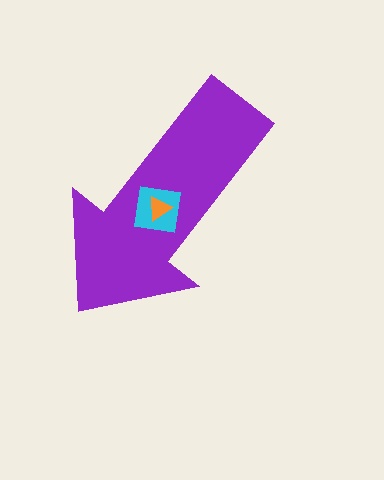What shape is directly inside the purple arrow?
The cyan square.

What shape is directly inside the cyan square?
The orange triangle.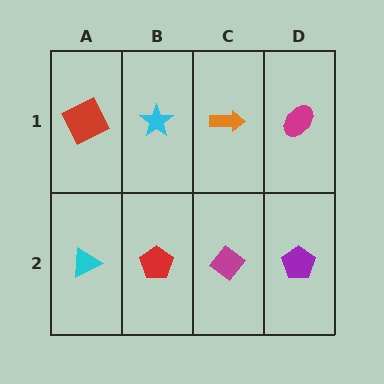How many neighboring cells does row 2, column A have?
2.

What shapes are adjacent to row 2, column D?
A magenta ellipse (row 1, column D), a magenta diamond (row 2, column C).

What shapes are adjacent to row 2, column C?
An orange arrow (row 1, column C), a red pentagon (row 2, column B), a purple pentagon (row 2, column D).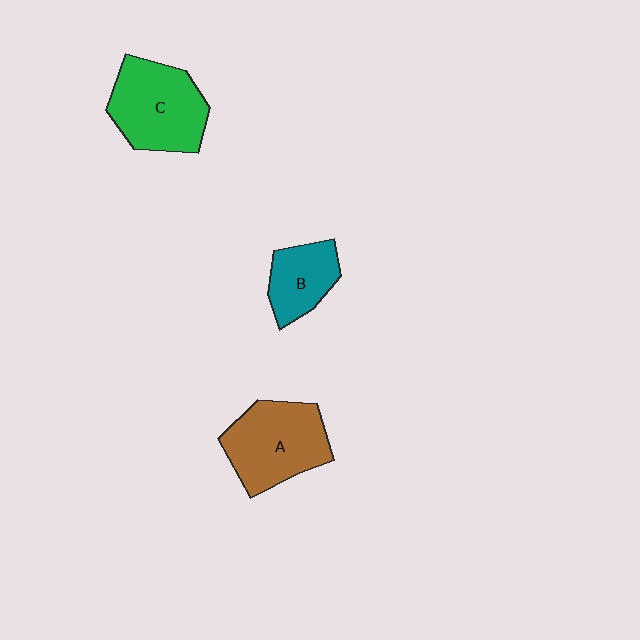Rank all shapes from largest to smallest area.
From largest to smallest: C (green), A (brown), B (teal).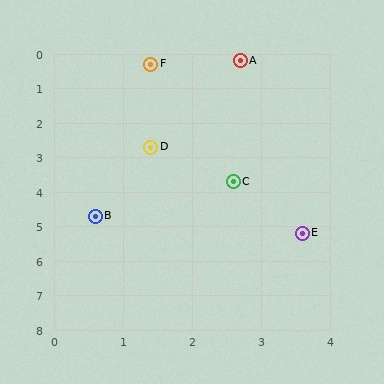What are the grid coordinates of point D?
Point D is at approximately (1.4, 2.7).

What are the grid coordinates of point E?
Point E is at approximately (3.6, 5.2).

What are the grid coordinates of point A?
Point A is at approximately (2.7, 0.2).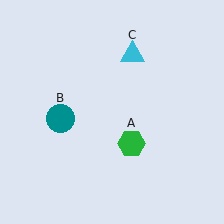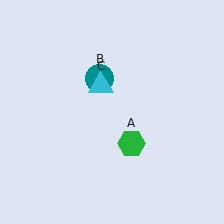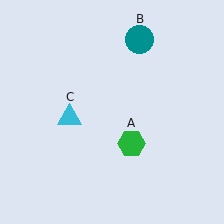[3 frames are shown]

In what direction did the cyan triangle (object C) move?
The cyan triangle (object C) moved down and to the left.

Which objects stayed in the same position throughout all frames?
Green hexagon (object A) remained stationary.